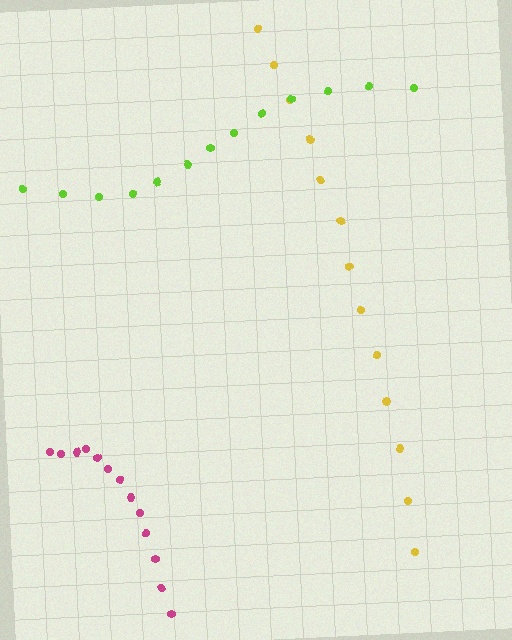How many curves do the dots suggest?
There are 3 distinct paths.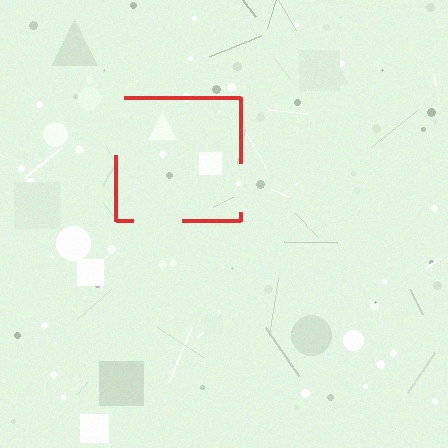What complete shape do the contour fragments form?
The contour fragments form a square.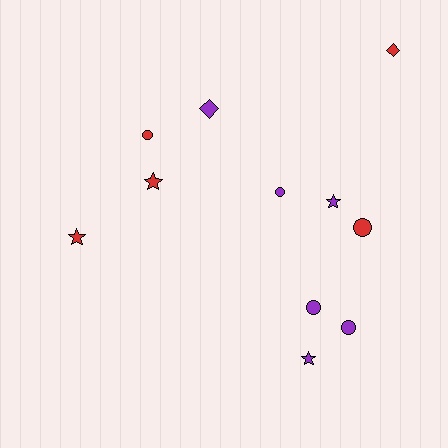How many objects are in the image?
There are 11 objects.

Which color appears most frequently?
Purple, with 6 objects.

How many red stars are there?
There are 2 red stars.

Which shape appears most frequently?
Circle, with 5 objects.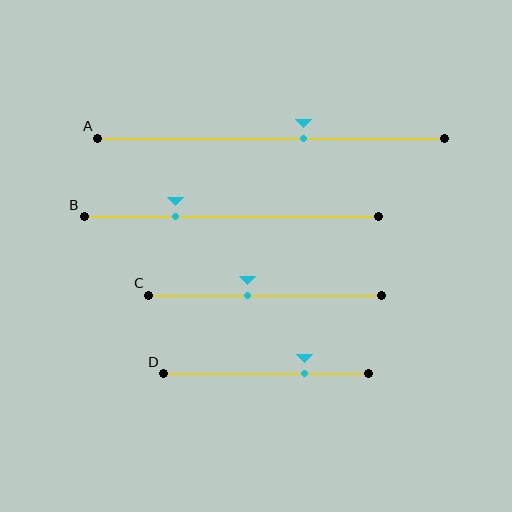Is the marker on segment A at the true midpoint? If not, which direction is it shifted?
No, the marker on segment A is shifted to the right by about 9% of the segment length.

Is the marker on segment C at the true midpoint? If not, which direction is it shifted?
No, the marker on segment C is shifted to the left by about 8% of the segment length.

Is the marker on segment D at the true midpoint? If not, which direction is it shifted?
No, the marker on segment D is shifted to the right by about 19% of the segment length.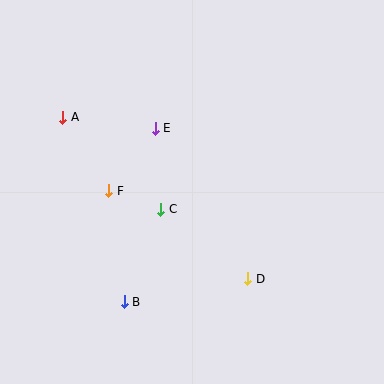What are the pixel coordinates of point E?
Point E is at (155, 128).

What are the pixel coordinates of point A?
Point A is at (63, 117).